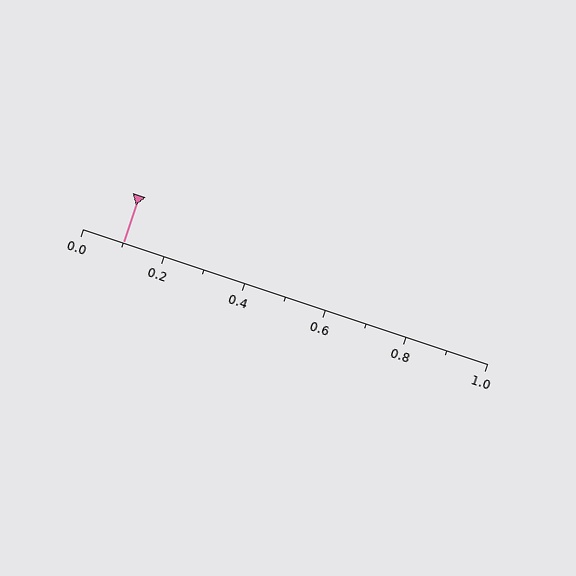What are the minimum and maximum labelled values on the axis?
The axis runs from 0.0 to 1.0.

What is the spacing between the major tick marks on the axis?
The major ticks are spaced 0.2 apart.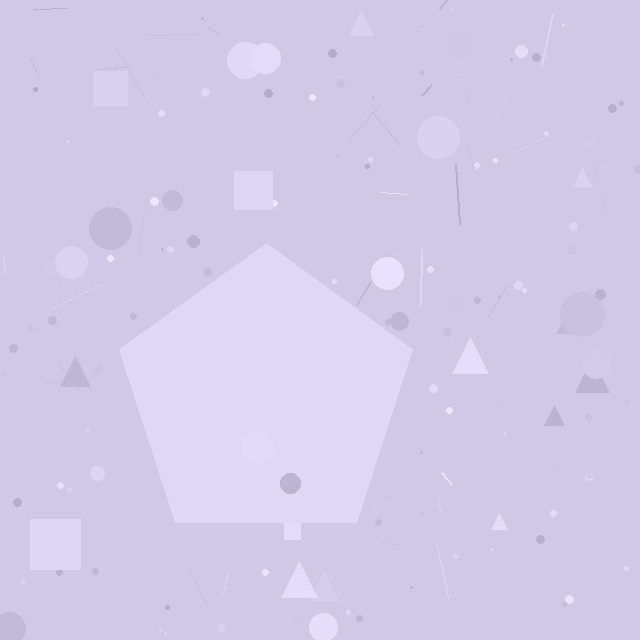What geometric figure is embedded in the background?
A pentagon is embedded in the background.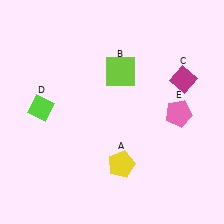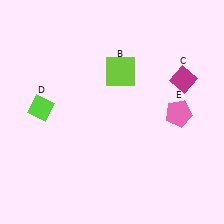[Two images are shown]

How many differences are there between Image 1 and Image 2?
There is 1 difference between the two images.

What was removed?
The yellow pentagon (A) was removed in Image 2.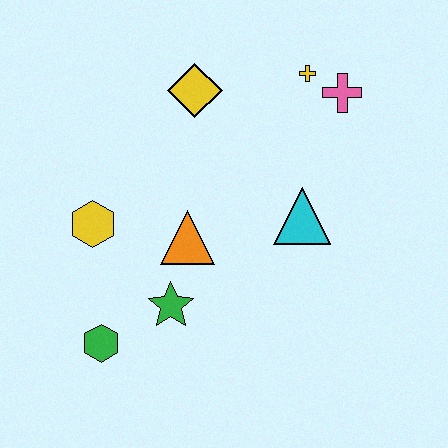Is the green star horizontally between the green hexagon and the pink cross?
Yes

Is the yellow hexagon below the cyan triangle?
Yes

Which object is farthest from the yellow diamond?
The green hexagon is farthest from the yellow diamond.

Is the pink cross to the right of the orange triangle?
Yes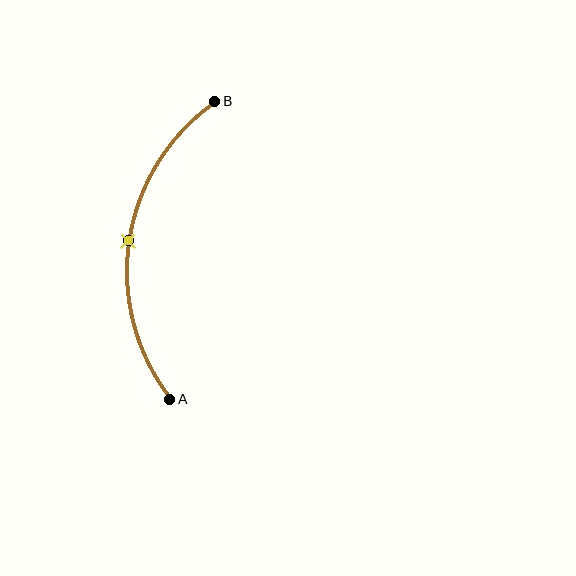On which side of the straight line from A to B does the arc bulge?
The arc bulges to the left of the straight line connecting A and B.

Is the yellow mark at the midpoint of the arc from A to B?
Yes. The yellow mark lies on the arc at equal arc-length from both A and B — it is the arc midpoint.